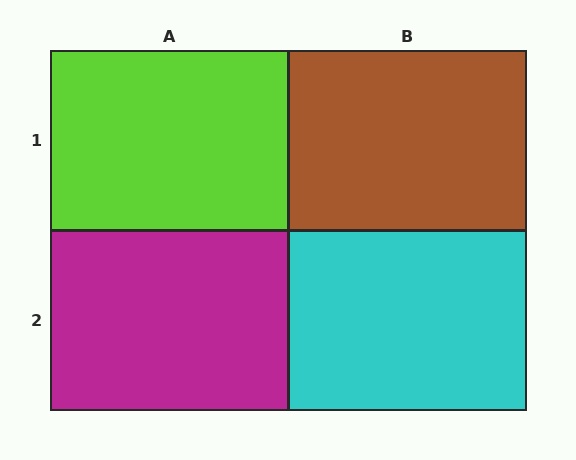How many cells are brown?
1 cell is brown.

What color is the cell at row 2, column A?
Magenta.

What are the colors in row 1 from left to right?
Lime, brown.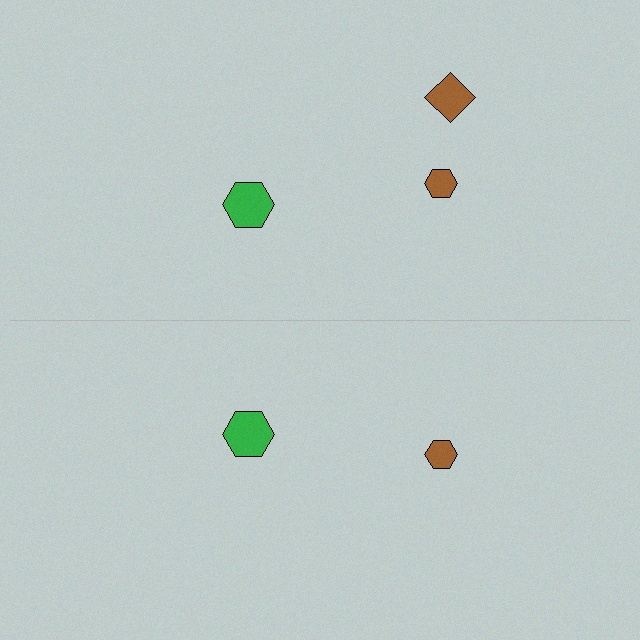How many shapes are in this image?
There are 5 shapes in this image.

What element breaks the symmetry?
A brown diamond is missing from the bottom side.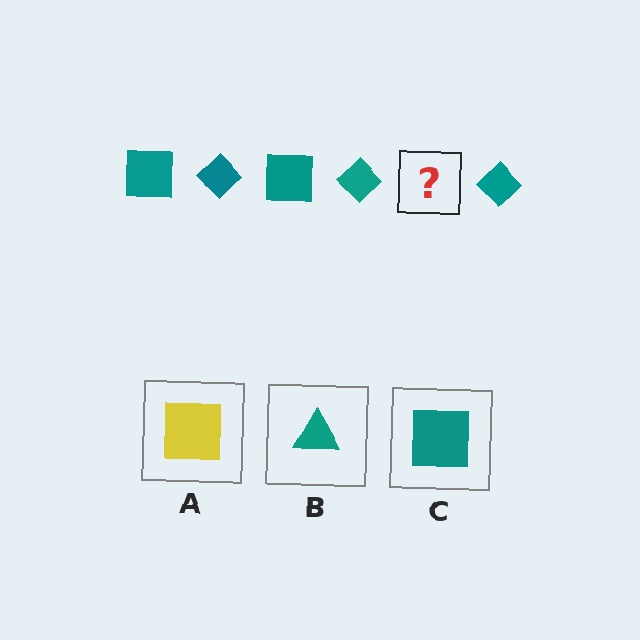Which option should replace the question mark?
Option C.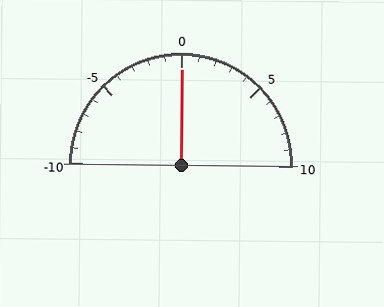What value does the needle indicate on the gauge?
The needle indicates approximately 0.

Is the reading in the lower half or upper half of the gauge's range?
The reading is in the upper half of the range (-10 to 10).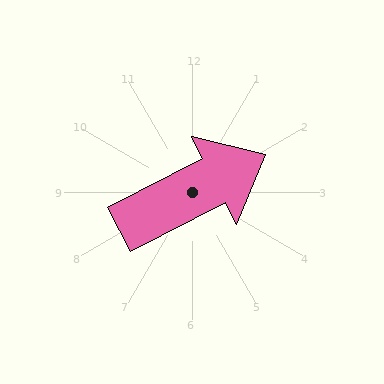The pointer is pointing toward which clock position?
Roughly 2 o'clock.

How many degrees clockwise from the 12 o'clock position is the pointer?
Approximately 63 degrees.